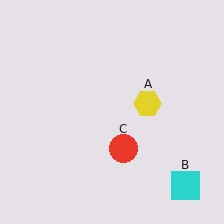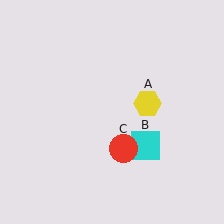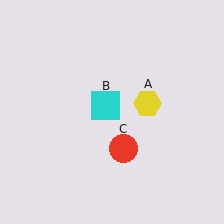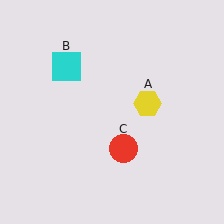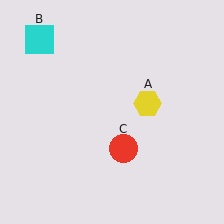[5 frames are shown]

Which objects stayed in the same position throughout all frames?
Yellow hexagon (object A) and red circle (object C) remained stationary.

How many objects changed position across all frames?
1 object changed position: cyan square (object B).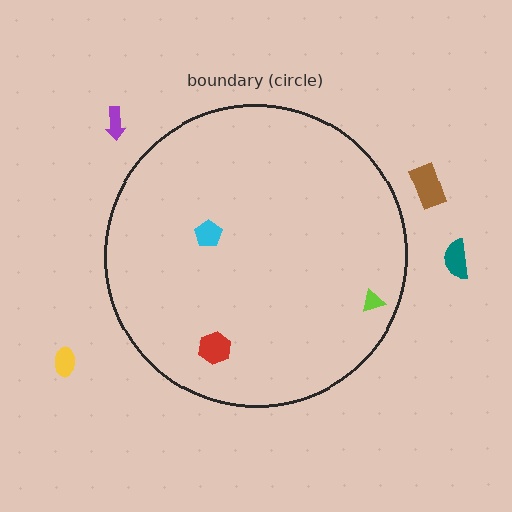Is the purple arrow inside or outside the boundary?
Outside.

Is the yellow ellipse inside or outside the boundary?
Outside.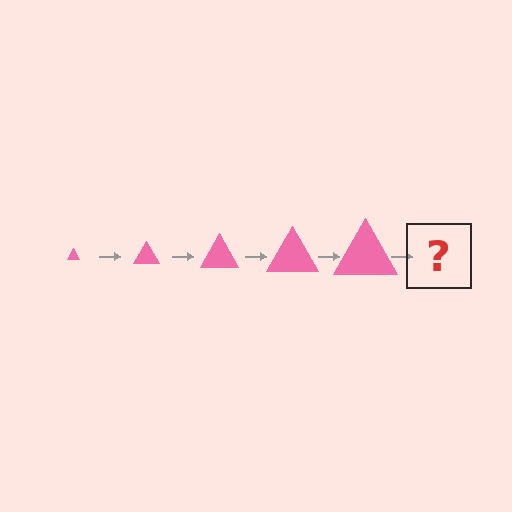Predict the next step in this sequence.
The next step is a pink triangle, larger than the previous one.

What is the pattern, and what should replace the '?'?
The pattern is that the triangle gets progressively larger each step. The '?' should be a pink triangle, larger than the previous one.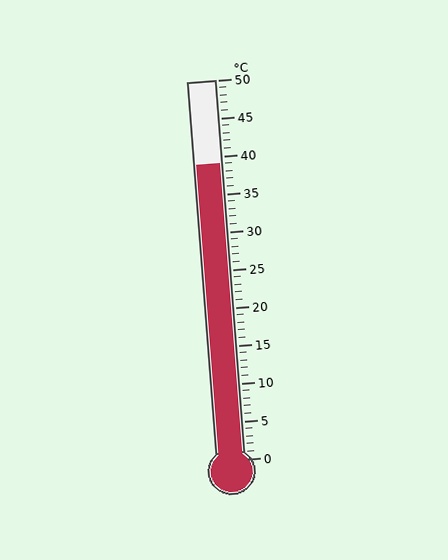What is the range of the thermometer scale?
The thermometer scale ranges from 0°C to 50°C.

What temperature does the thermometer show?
The thermometer shows approximately 39°C.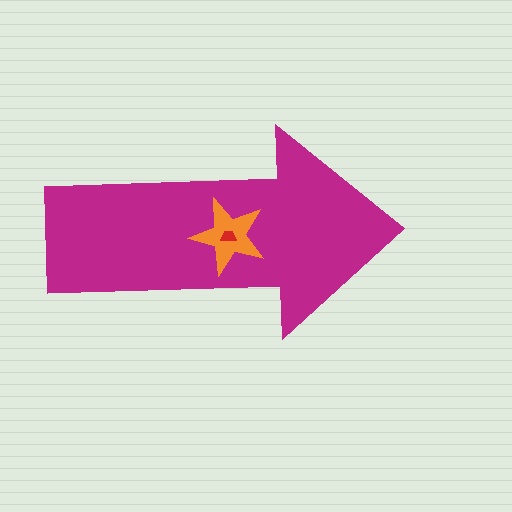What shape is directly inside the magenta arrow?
The orange star.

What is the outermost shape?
The magenta arrow.